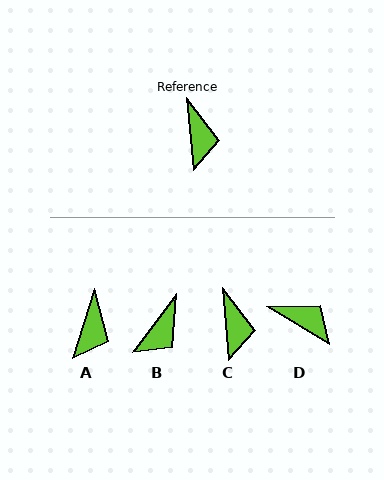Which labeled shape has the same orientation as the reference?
C.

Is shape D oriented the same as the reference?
No, it is off by about 54 degrees.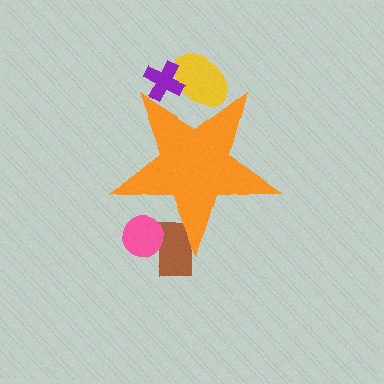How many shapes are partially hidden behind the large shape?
4 shapes are partially hidden.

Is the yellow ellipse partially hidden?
Yes, the yellow ellipse is partially hidden behind the orange star.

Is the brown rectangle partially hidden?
Yes, the brown rectangle is partially hidden behind the orange star.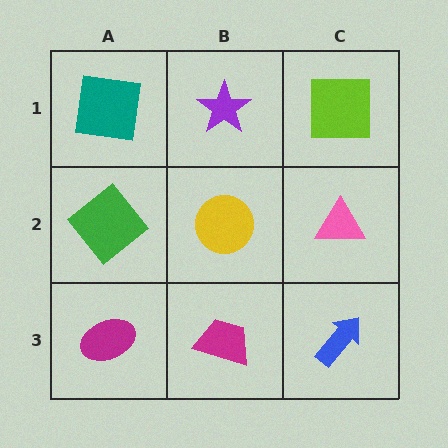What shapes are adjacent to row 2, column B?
A purple star (row 1, column B), a magenta trapezoid (row 3, column B), a green diamond (row 2, column A), a pink triangle (row 2, column C).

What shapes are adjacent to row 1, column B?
A yellow circle (row 2, column B), a teal square (row 1, column A), a lime square (row 1, column C).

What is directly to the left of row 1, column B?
A teal square.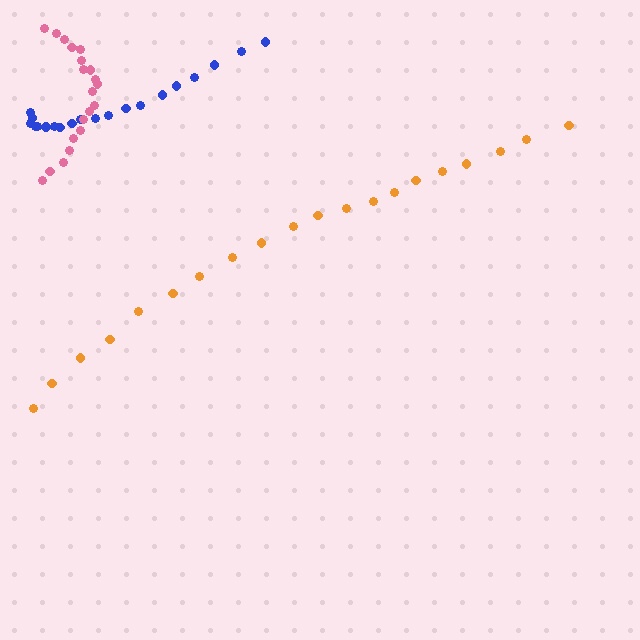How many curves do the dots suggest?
There are 3 distinct paths.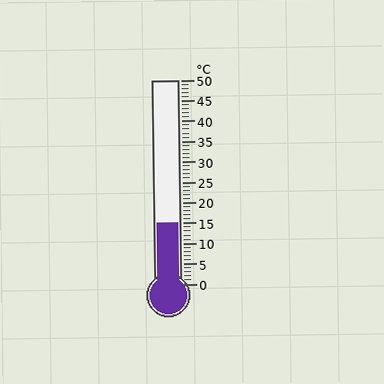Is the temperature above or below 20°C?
The temperature is below 20°C.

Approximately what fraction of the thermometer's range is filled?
The thermometer is filled to approximately 30% of its range.